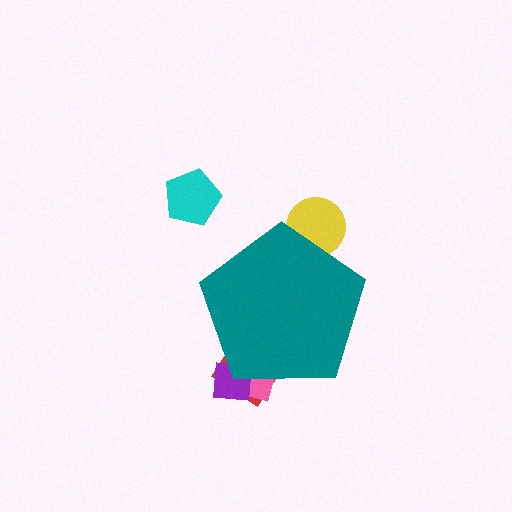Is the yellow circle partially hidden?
Yes, the yellow circle is partially hidden behind the teal pentagon.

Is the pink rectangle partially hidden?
Yes, the pink rectangle is partially hidden behind the teal pentagon.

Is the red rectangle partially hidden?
Yes, the red rectangle is partially hidden behind the teal pentagon.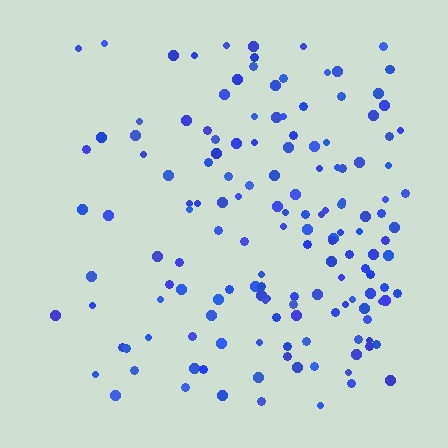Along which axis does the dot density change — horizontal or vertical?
Horizontal.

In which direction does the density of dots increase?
From left to right, with the right side densest.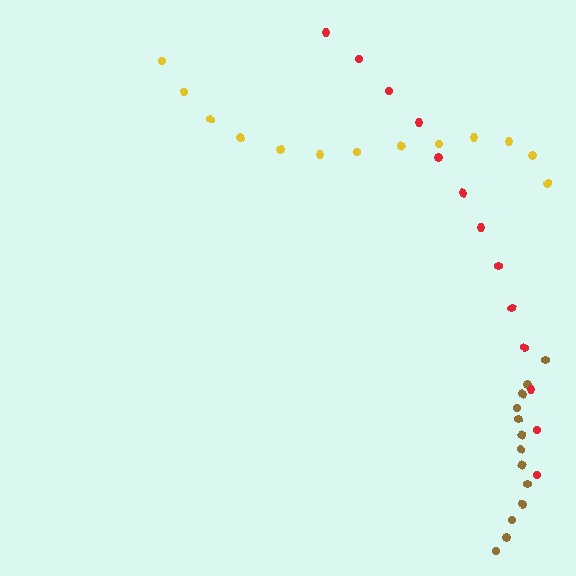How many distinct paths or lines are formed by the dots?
There are 3 distinct paths.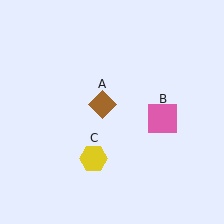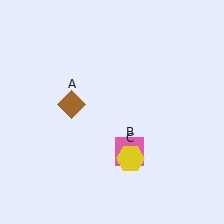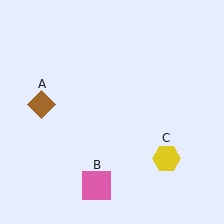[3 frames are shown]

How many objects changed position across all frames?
3 objects changed position: brown diamond (object A), pink square (object B), yellow hexagon (object C).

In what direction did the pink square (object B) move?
The pink square (object B) moved down and to the left.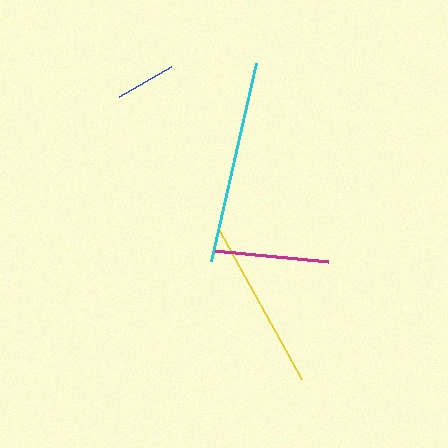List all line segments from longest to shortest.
From longest to shortest: cyan, yellow, magenta, blue.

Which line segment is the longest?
The cyan line is the longest at approximately 203 pixels.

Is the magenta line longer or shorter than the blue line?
The magenta line is longer than the blue line.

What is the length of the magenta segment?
The magenta segment is approximately 115 pixels long.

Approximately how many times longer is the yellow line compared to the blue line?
The yellow line is approximately 2.8 times the length of the blue line.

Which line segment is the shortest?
The blue line is the shortest at approximately 60 pixels.